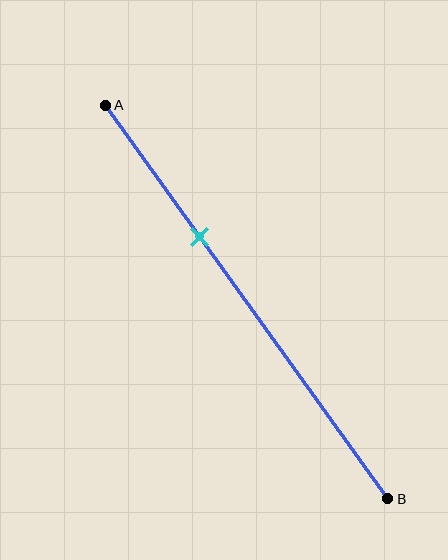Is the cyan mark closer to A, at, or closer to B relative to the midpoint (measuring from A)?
The cyan mark is closer to point A than the midpoint of segment AB.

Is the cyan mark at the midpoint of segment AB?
No, the mark is at about 35% from A, not at the 50% midpoint.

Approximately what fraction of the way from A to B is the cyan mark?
The cyan mark is approximately 35% of the way from A to B.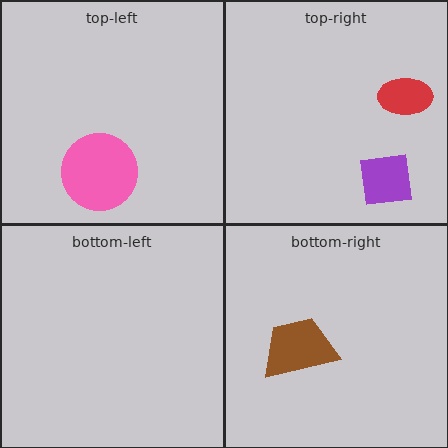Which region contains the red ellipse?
The top-right region.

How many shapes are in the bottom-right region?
1.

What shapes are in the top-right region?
The purple square, the red ellipse.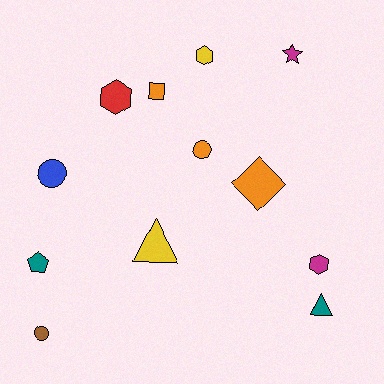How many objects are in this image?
There are 12 objects.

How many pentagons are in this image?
There is 1 pentagon.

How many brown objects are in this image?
There is 1 brown object.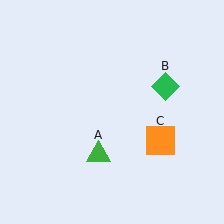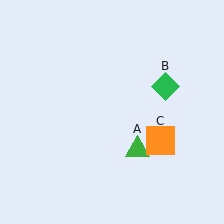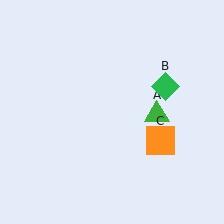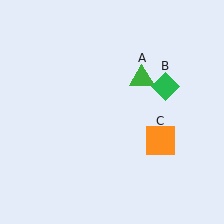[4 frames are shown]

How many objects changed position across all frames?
1 object changed position: green triangle (object A).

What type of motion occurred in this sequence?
The green triangle (object A) rotated counterclockwise around the center of the scene.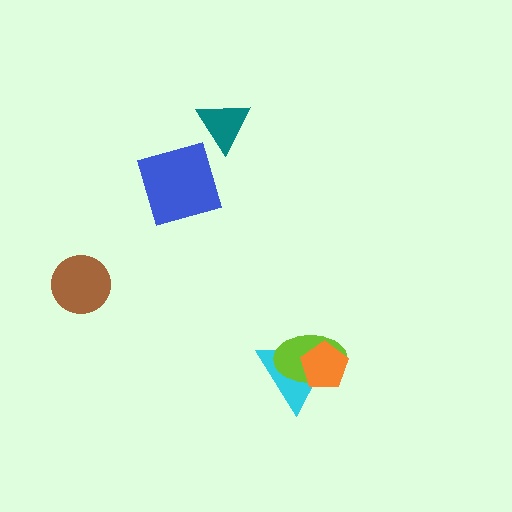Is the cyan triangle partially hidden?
Yes, it is partially covered by another shape.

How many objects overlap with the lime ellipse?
2 objects overlap with the lime ellipse.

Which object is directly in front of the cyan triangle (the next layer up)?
The lime ellipse is directly in front of the cyan triangle.